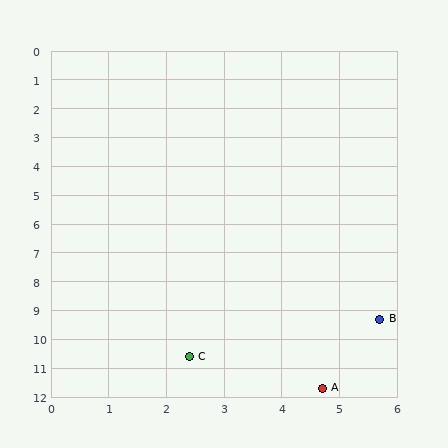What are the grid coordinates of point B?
Point B is at approximately (5.7, 9.3).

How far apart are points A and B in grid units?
Points A and B are about 2.6 grid units apart.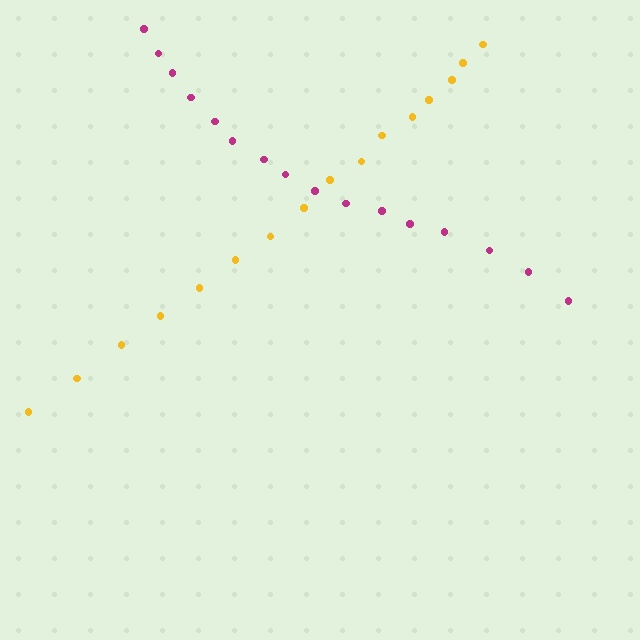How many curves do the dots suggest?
There are 2 distinct paths.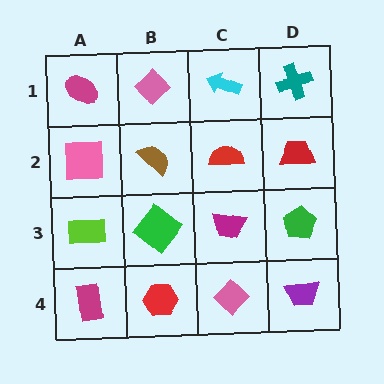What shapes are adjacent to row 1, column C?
A red semicircle (row 2, column C), a pink diamond (row 1, column B), a teal cross (row 1, column D).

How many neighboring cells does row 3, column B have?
4.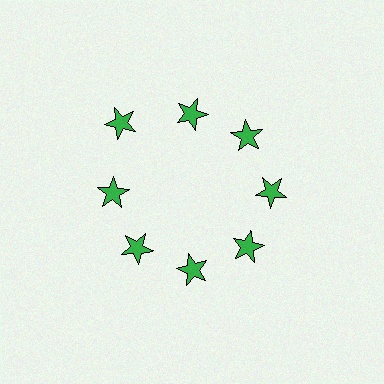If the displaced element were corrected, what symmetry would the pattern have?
It would have 8-fold rotational symmetry — the pattern would map onto itself every 45 degrees.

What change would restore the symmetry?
The symmetry would be restored by moving it inward, back onto the ring so that all 8 stars sit at equal angles and equal distance from the center.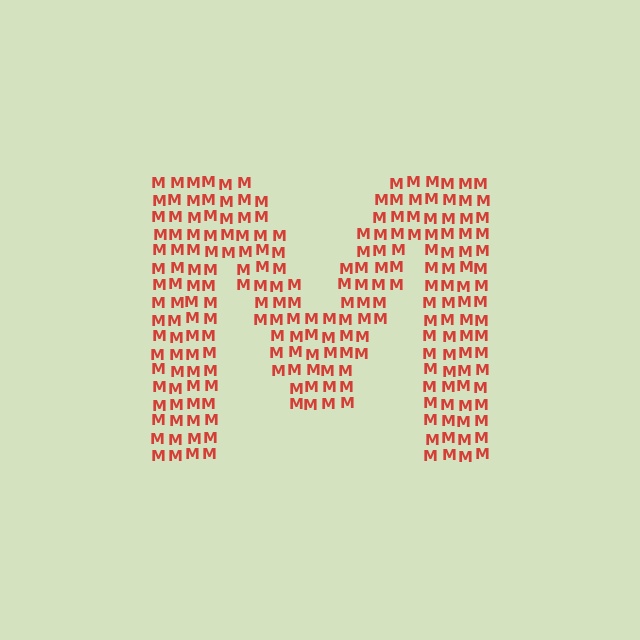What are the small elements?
The small elements are letter M's.